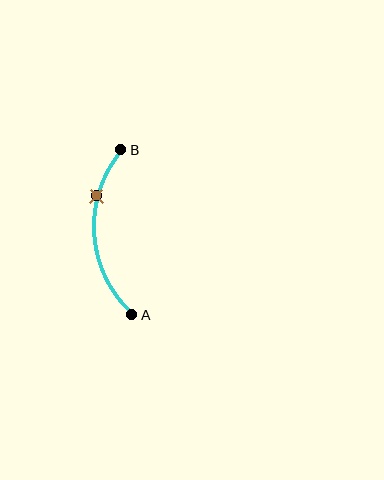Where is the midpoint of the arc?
The arc midpoint is the point on the curve farthest from the straight line joining A and B. It sits to the left of that line.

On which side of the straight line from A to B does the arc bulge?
The arc bulges to the left of the straight line connecting A and B.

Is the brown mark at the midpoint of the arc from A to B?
No. The brown mark lies on the arc but is closer to endpoint B. The arc midpoint would be at the point on the curve equidistant along the arc from both A and B.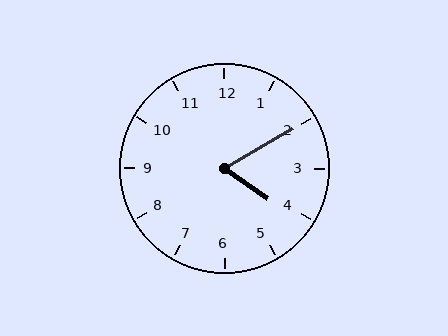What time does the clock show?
4:10.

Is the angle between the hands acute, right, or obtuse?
It is acute.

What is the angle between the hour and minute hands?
Approximately 65 degrees.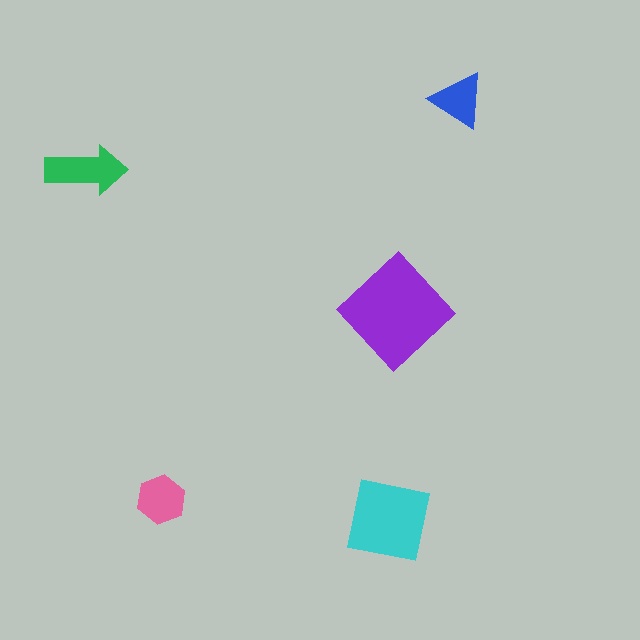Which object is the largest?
The purple diamond.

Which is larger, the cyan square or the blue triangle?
The cyan square.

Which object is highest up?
The blue triangle is topmost.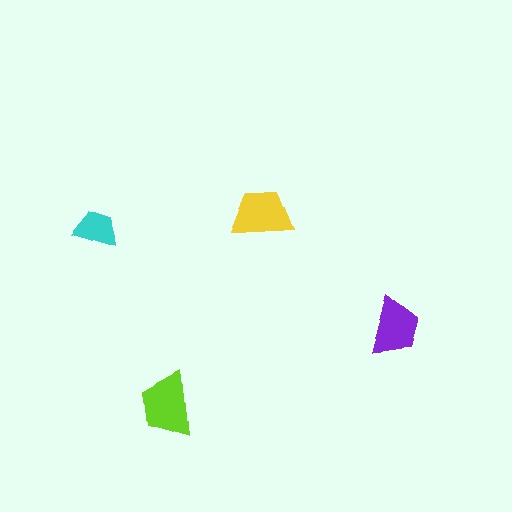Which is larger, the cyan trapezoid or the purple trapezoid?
The purple one.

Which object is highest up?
The yellow trapezoid is topmost.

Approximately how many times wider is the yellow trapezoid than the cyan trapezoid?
About 1.5 times wider.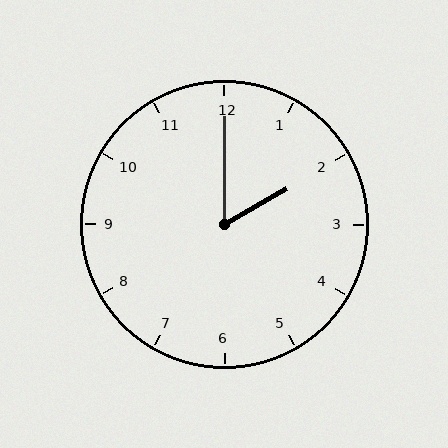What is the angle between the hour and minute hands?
Approximately 60 degrees.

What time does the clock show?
2:00.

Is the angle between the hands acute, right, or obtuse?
It is acute.